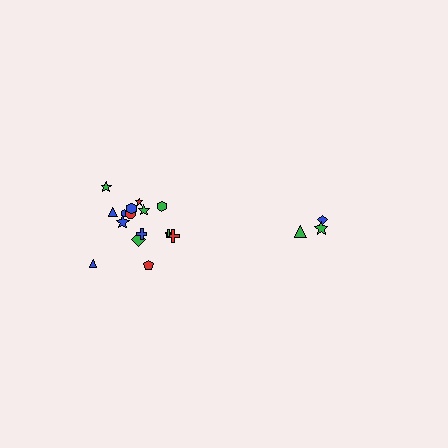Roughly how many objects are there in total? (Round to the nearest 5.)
Roughly 20 objects in total.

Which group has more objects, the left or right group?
The left group.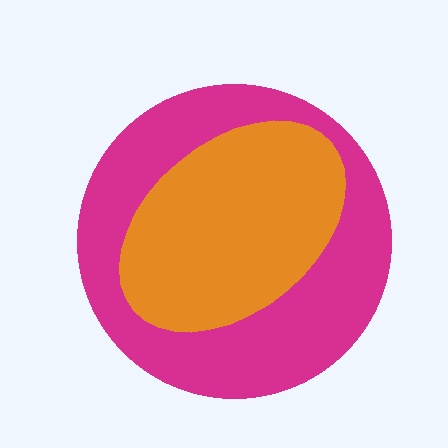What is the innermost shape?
The orange ellipse.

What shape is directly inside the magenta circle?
The orange ellipse.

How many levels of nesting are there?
2.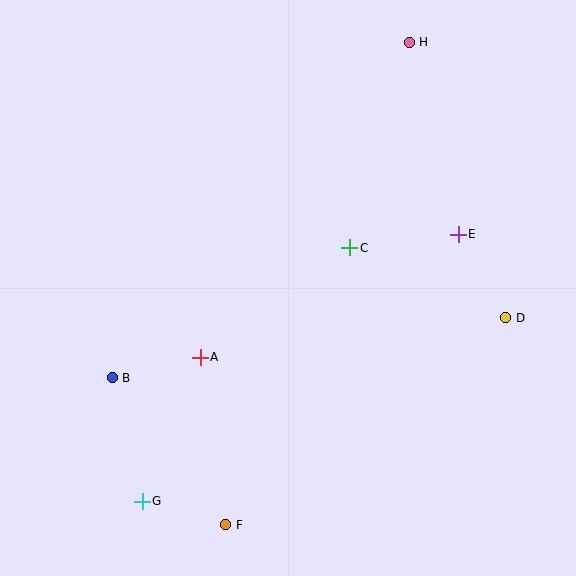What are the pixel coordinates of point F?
Point F is at (226, 525).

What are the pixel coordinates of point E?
Point E is at (458, 234).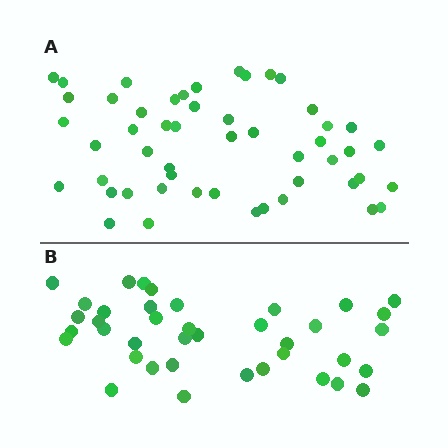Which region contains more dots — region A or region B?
Region A (the top region) has more dots.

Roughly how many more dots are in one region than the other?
Region A has roughly 12 or so more dots than region B.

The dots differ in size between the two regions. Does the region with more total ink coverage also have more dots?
No. Region B has more total ink coverage because its dots are larger, but region A actually contains more individual dots. Total area can be misleading — the number of items is what matters here.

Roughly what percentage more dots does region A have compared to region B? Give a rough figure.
About 30% more.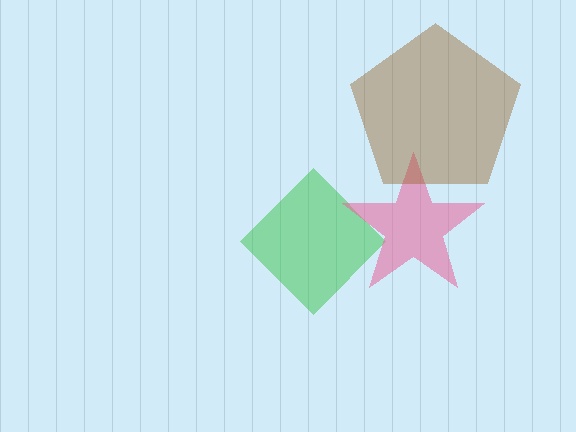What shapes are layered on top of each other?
The layered shapes are: a green diamond, a pink star, a brown pentagon.